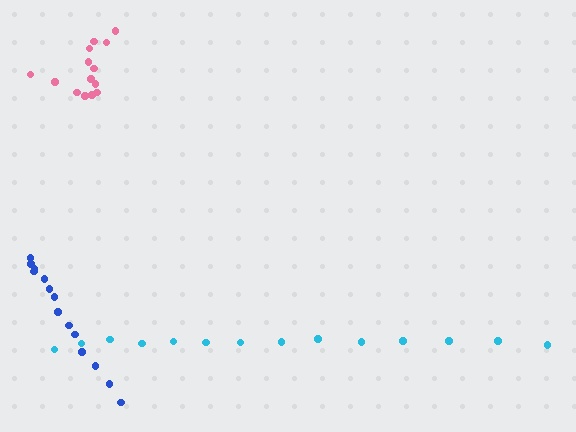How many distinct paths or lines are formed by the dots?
There are 3 distinct paths.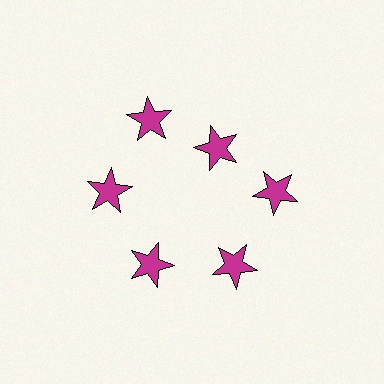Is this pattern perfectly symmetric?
No. The 6 magenta stars are arranged in a ring, but one element near the 1 o'clock position is pulled inward toward the center, breaking the 6-fold rotational symmetry.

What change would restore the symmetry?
The symmetry would be restored by moving it outward, back onto the ring so that all 6 stars sit at equal angles and equal distance from the center.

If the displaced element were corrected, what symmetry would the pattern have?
It would have 6-fold rotational symmetry — the pattern would map onto itself every 60 degrees.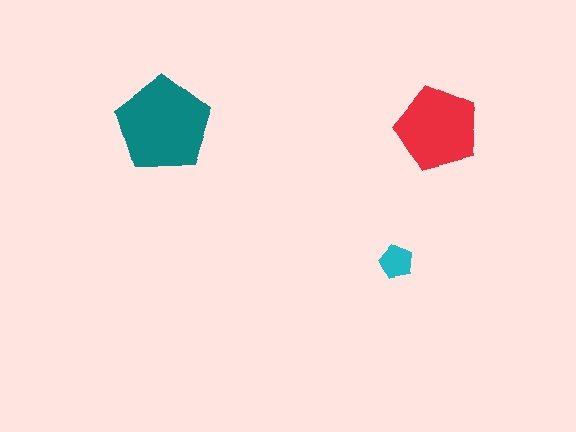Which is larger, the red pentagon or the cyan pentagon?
The red one.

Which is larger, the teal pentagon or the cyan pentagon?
The teal one.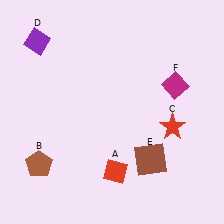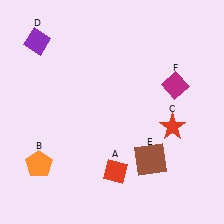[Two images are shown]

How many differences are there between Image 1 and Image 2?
There is 1 difference between the two images.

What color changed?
The pentagon (B) changed from brown in Image 1 to orange in Image 2.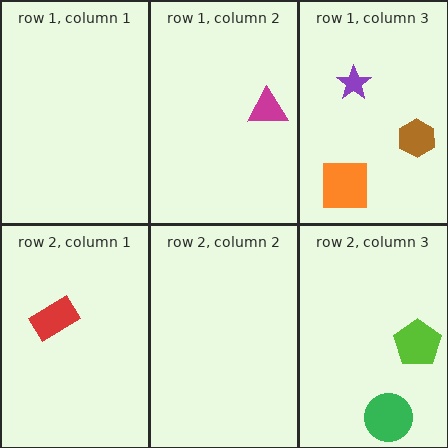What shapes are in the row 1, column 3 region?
The orange square, the brown hexagon, the purple star.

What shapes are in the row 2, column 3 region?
The lime pentagon, the green circle.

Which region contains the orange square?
The row 1, column 3 region.